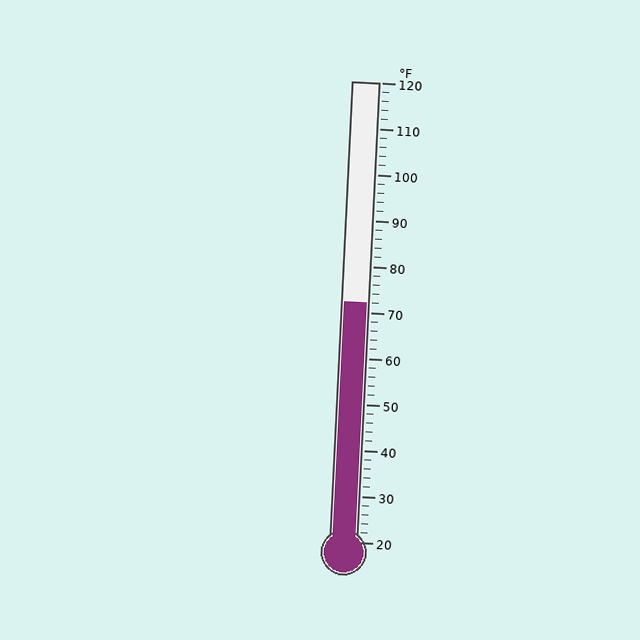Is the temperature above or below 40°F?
The temperature is above 40°F.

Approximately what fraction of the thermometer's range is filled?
The thermometer is filled to approximately 50% of its range.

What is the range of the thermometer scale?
The thermometer scale ranges from 20°F to 120°F.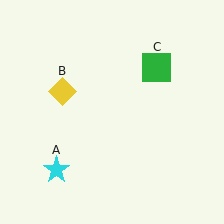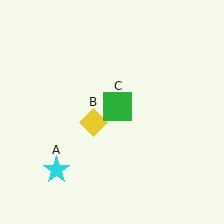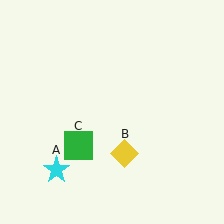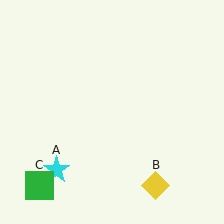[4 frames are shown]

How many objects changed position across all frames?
2 objects changed position: yellow diamond (object B), green square (object C).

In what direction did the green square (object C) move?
The green square (object C) moved down and to the left.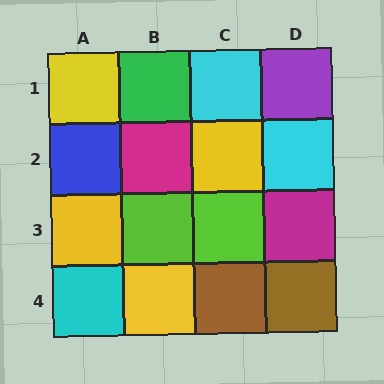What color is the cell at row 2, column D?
Cyan.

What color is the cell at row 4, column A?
Cyan.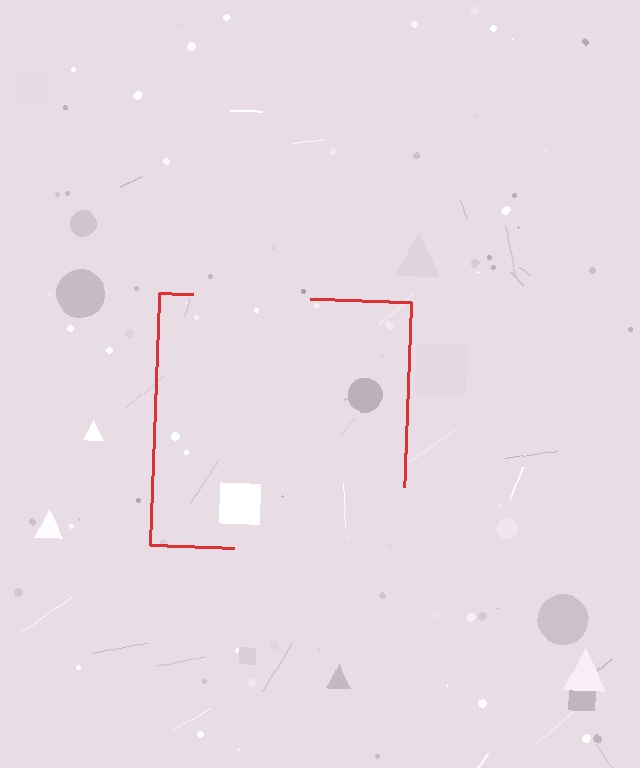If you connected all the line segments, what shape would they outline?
They would outline a square.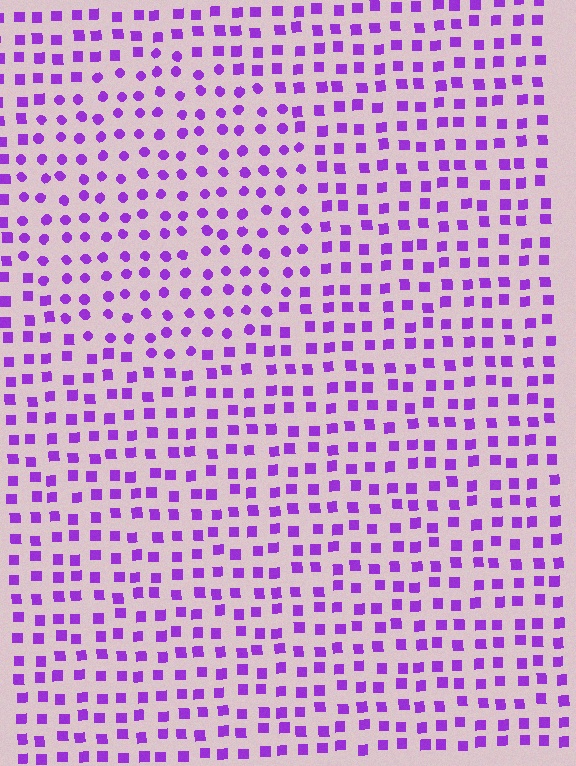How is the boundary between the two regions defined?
The boundary is defined by a change in element shape: circles inside vs. squares outside. All elements share the same color and spacing.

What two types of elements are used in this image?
The image uses circles inside the circle region and squares outside it.